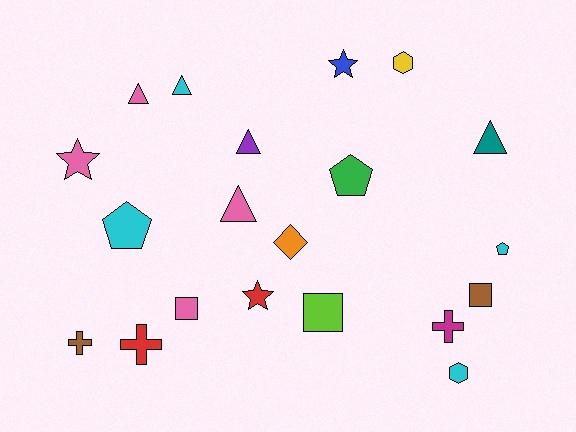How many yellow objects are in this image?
There is 1 yellow object.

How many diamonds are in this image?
There is 1 diamond.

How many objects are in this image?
There are 20 objects.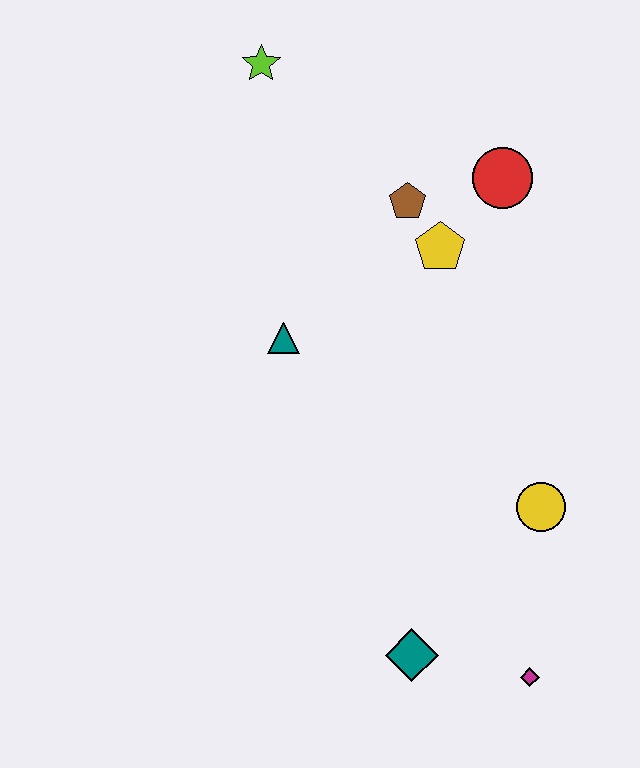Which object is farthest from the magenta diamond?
The lime star is farthest from the magenta diamond.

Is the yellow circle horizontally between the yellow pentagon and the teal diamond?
No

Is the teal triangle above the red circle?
No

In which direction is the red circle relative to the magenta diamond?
The red circle is above the magenta diamond.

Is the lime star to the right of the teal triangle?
No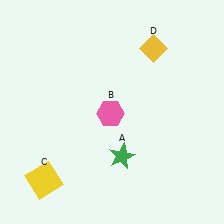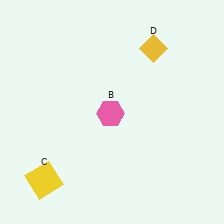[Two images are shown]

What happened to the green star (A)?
The green star (A) was removed in Image 2. It was in the bottom-right area of Image 1.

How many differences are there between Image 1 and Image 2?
There is 1 difference between the two images.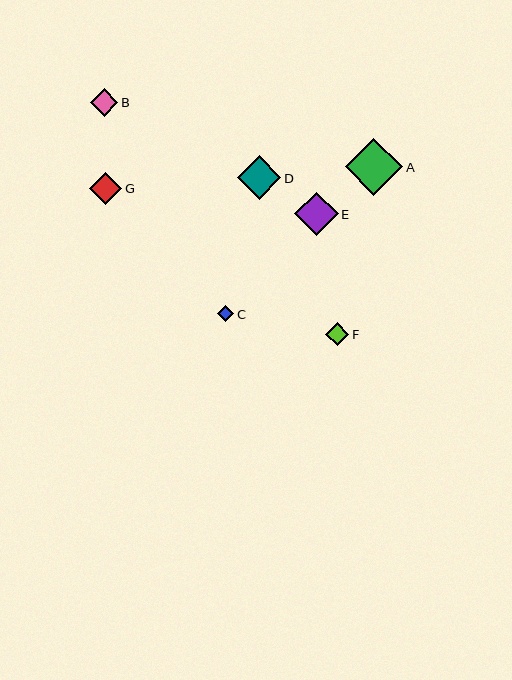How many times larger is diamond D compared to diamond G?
Diamond D is approximately 1.3 times the size of diamond G.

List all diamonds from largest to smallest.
From largest to smallest: A, E, D, G, B, F, C.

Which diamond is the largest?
Diamond A is the largest with a size of approximately 58 pixels.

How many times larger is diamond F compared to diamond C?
Diamond F is approximately 1.5 times the size of diamond C.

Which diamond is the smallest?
Diamond C is the smallest with a size of approximately 16 pixels.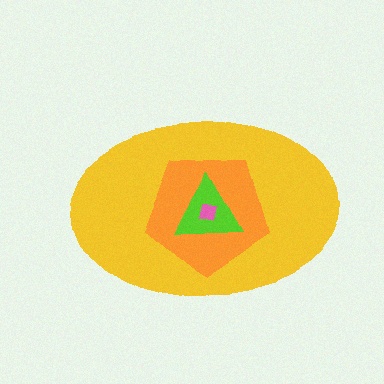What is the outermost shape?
The yellow ellipse.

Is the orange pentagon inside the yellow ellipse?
Yes.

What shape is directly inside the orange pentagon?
The lime triangle.